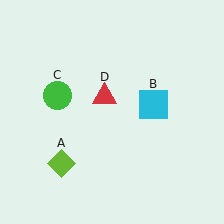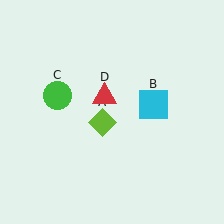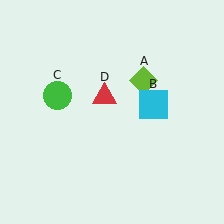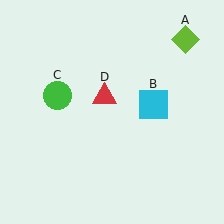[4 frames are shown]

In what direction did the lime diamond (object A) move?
The lime diamond (object A) moved up and to the right.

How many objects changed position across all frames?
1 object changed position: lime diamond (object A).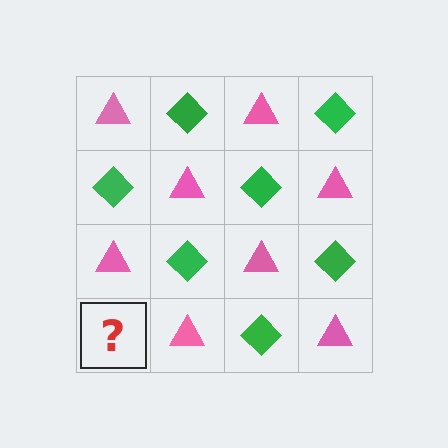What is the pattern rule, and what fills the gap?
The rule is that it alternates pink triangle and green diamond in a checkerboard pattern. The gap should be filled with a green diamond.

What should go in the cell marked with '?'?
The missing cell should contain a green diamond.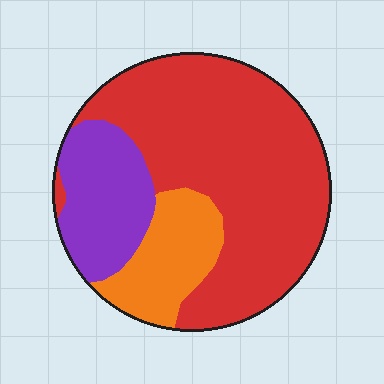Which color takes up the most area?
Red, at roughly 65%.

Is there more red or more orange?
Red.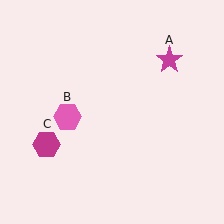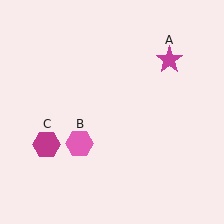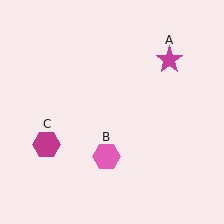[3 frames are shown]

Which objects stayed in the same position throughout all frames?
Magenta star (object A) and magenta hexagon (object C) remained stationary.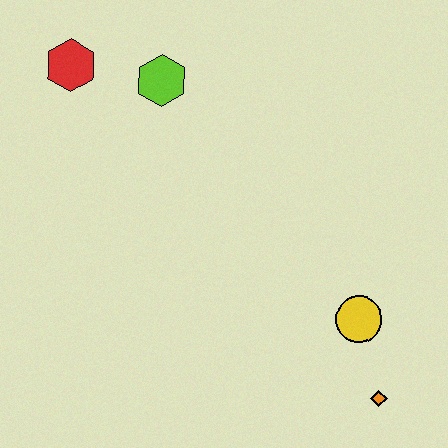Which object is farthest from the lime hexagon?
The orange diamond is farthest from the lime hexagon.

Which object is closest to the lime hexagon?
The red hexagon is closest to the lime hexagon.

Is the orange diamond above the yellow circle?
No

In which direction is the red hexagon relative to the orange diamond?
The red hexagon is above the orange diamond.